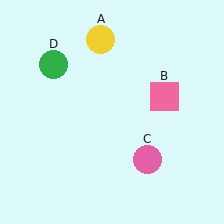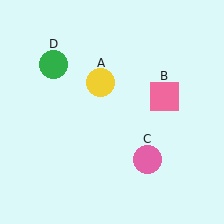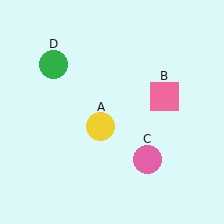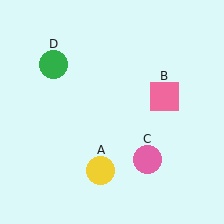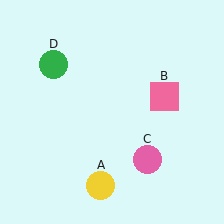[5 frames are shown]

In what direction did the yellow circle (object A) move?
The yellow circle (object A) moved down.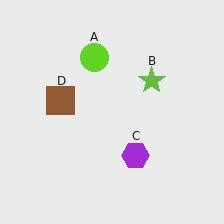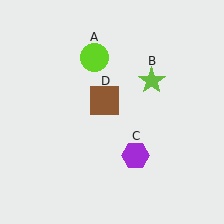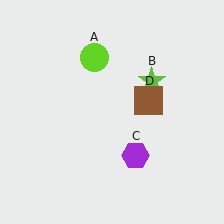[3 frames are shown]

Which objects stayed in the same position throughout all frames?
Lime circle (object A) and lime star (object B) and purple hexagon (object C) remained stationary.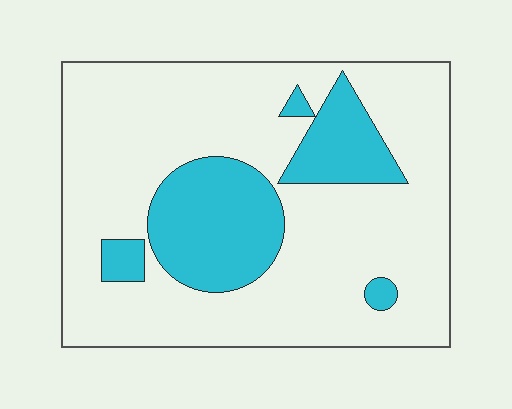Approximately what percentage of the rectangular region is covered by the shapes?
Approximately 25%.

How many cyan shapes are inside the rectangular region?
5.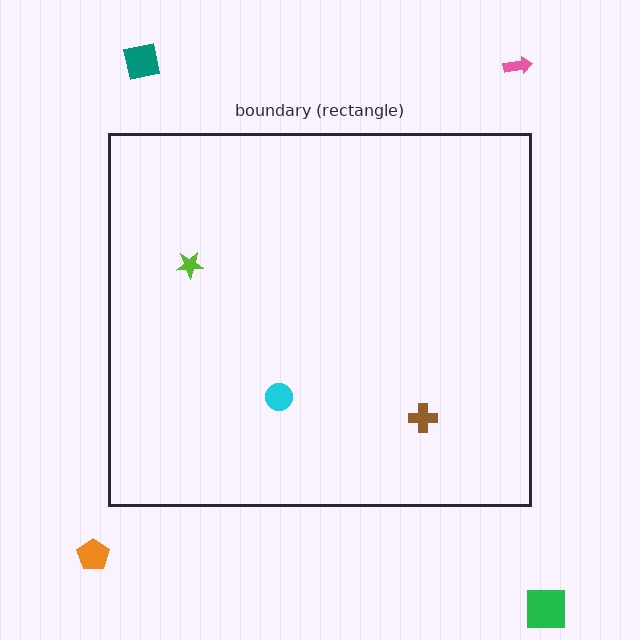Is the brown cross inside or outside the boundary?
Inside.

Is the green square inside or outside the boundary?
Outside.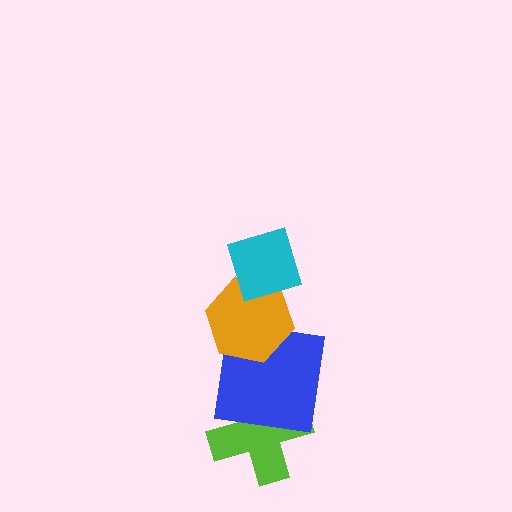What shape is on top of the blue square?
The orange hexagon is on top of the blue square.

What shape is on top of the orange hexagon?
The cyan diamond is on top of the orange hexagon.